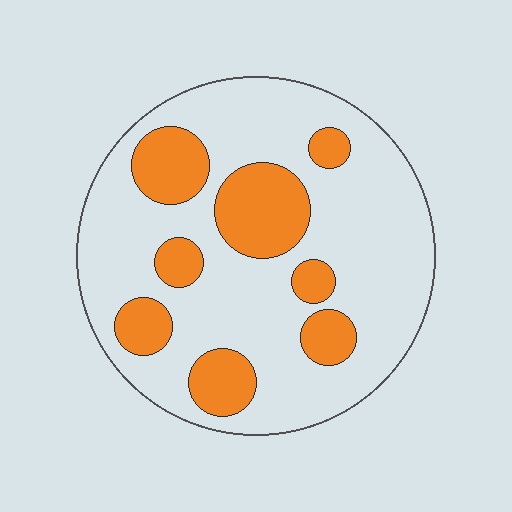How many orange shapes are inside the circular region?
8.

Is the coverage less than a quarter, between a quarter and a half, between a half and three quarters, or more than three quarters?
Between a quarter and a half.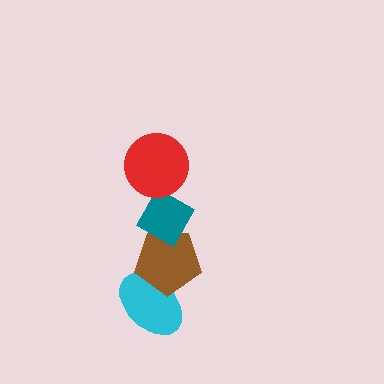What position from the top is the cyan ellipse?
The cyan ellipse is 4th from the top.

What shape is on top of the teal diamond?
The red circle is on top of the teal diamond.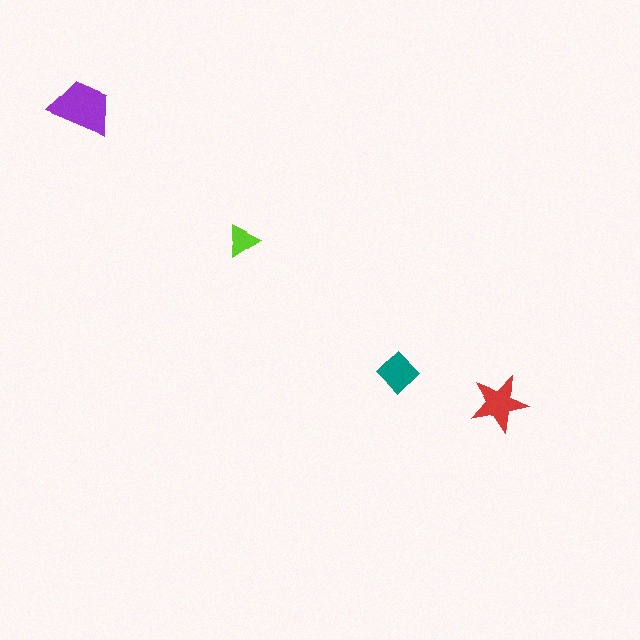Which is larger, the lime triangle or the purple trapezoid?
The purple trapezoid.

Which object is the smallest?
The lime triangle.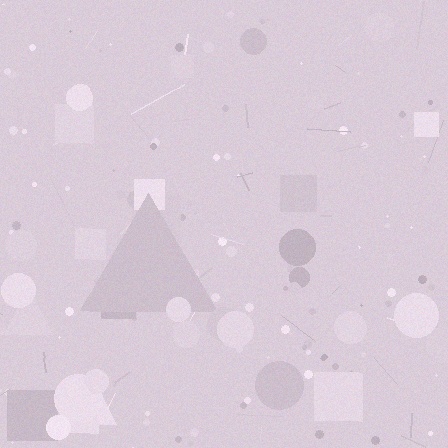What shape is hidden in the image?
A triangle is hidden in the image.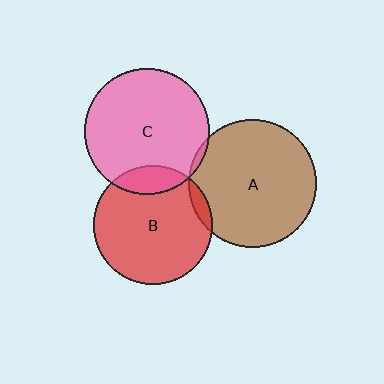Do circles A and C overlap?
Yes.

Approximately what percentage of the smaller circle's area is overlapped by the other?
Approximately 5%.